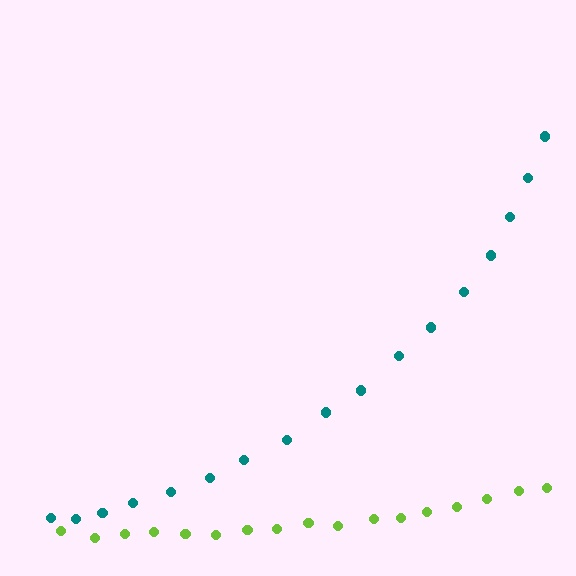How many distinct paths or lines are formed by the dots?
There are 2 distinct paths.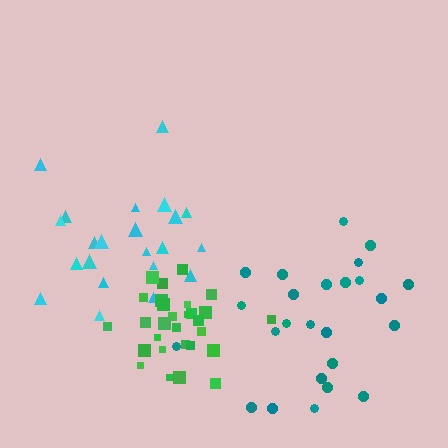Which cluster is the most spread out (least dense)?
Teal.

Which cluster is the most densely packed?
Green.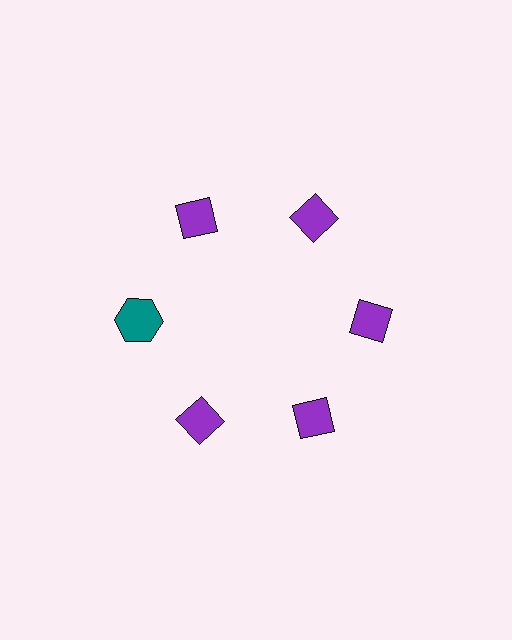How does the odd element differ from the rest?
It differs in both color (teal instead of purple) and shape (hexagon instead of diamond).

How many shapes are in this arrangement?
There are 6 shapes arranged in a ring pattern.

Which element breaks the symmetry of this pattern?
The teal hexagon at roughly the 9 o'clock position breaks the symmetry. All other shapes are purple diamonds.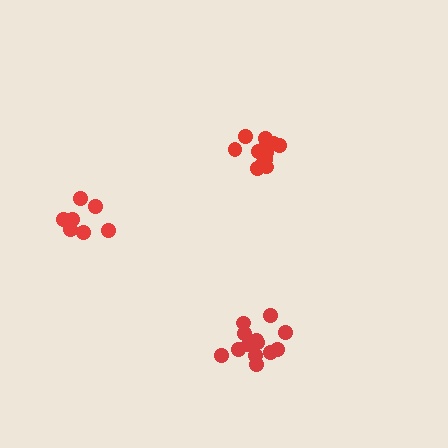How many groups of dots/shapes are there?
There are 3 groups.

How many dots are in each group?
Group 1: 13 dots, Group 2: 13 dots, Group 3: 7 dots (33 total).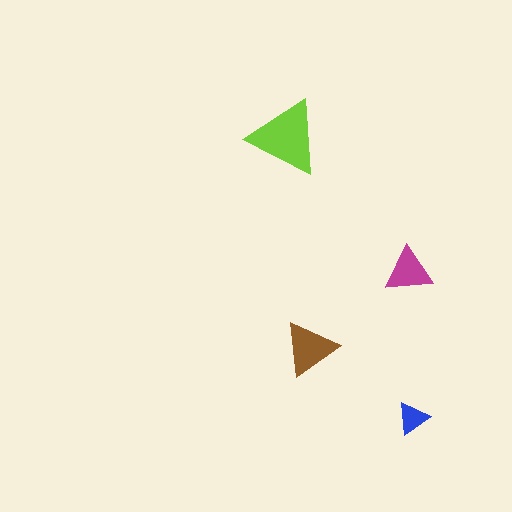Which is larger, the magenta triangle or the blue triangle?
The magenta one.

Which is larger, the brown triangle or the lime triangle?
The lime one.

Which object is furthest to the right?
The blue triangle is rightmost.